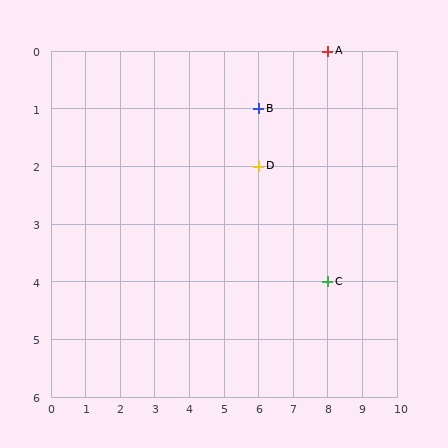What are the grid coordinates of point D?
Point D is at grid coordinates (6, 2).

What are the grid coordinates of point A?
Point A is at grid coordinates (8, 0).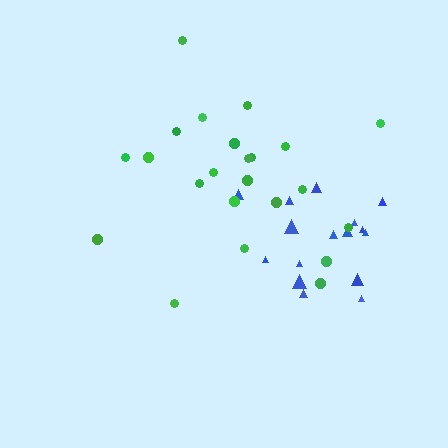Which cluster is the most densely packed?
Blue.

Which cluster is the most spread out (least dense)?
Green.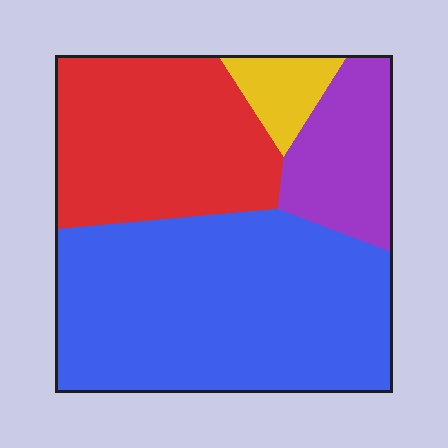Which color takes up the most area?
Blue, at roughly 50%.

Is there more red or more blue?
Blue.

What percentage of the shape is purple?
Purple covers roughly 15% of the shape.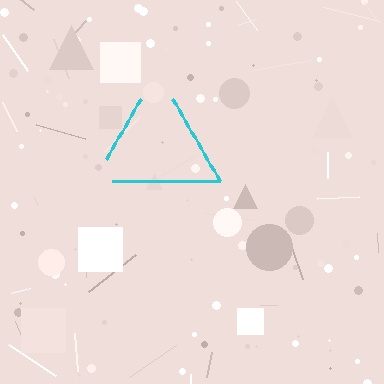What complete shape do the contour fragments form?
The contour fragments form a triangle.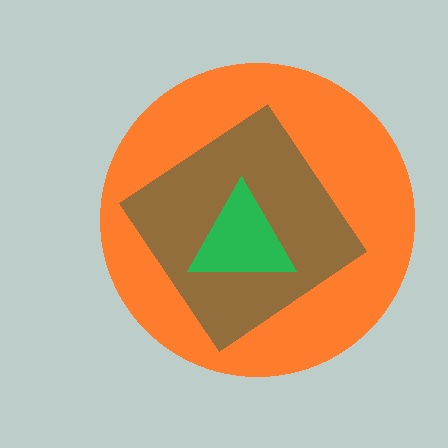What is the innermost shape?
The green triangle.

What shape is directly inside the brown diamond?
The green triangle.